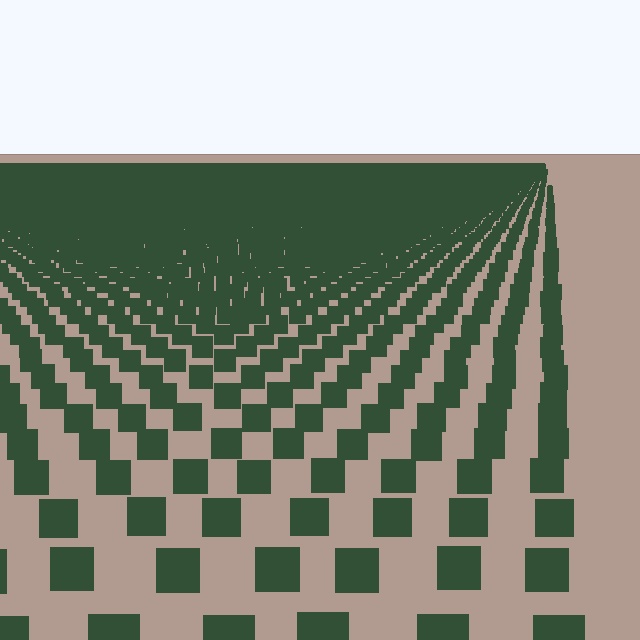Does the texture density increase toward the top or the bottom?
Density increases toward the top.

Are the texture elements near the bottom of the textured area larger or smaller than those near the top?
Larger. Near the bottom, elements are closer to the viewer and appear at a bigger on-screen size.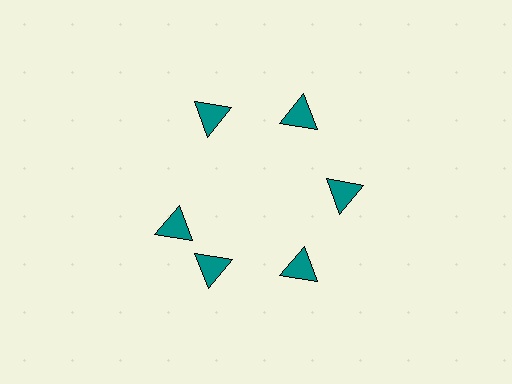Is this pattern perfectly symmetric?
No. The 6 teal triangles are arranged in a ring, but one element near the 9 o'clock position is rotated out of alignment along the ring, breaking the 6-fold rotational symmetry.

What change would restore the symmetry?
The symmetry would be restored by rotating it back into even spacing with its neighbors so that all 6 triangles sit at equal angles and equal distance from the center.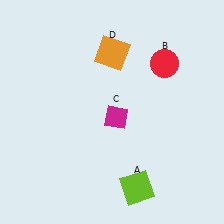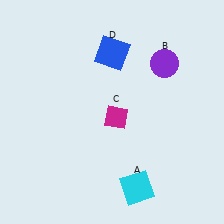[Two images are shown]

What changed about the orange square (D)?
In Image 1, D is orange. In Image 2, it changed to blue.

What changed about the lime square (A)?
In Image 1, A is lime. In Image 2, it changed to cyan.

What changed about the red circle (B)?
In Image 1, B is red. In Image 2, it changed to purple.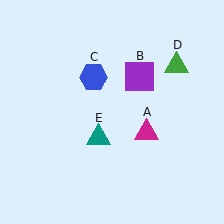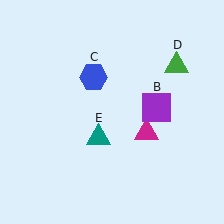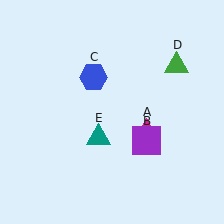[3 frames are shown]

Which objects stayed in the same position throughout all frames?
Magenta triangle (object A) and blue hexagon (object C) and green triangle (object D) and teal triangle (object E) remained stationary.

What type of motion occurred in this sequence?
The purple square (object B) rotated clockwise around the center of the scene.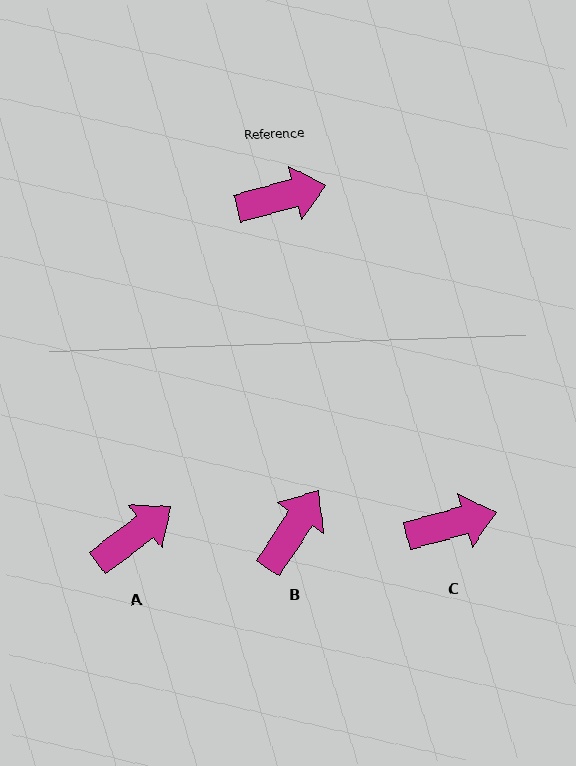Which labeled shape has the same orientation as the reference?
C.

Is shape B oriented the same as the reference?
No, it is off by about 42 degrees.